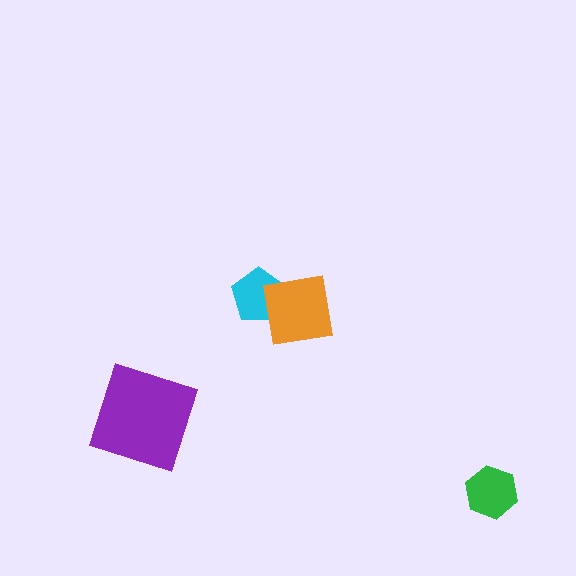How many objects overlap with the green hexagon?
0 objects overlap with the green hexagon.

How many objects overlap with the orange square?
1 object overlaps with the orange square.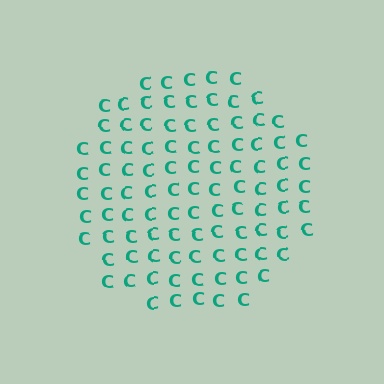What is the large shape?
The large shape is a circle.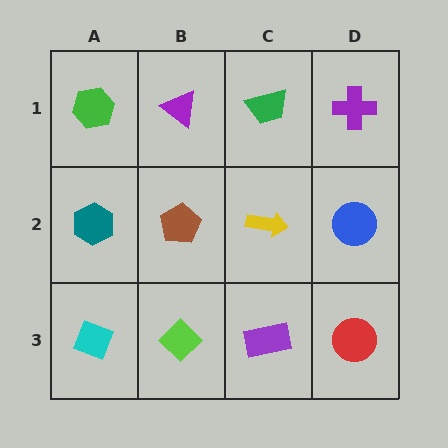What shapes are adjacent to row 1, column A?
A teal hexagon (row 2, column A), a purple triangle (row 1, column B).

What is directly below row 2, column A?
A cyan diamond.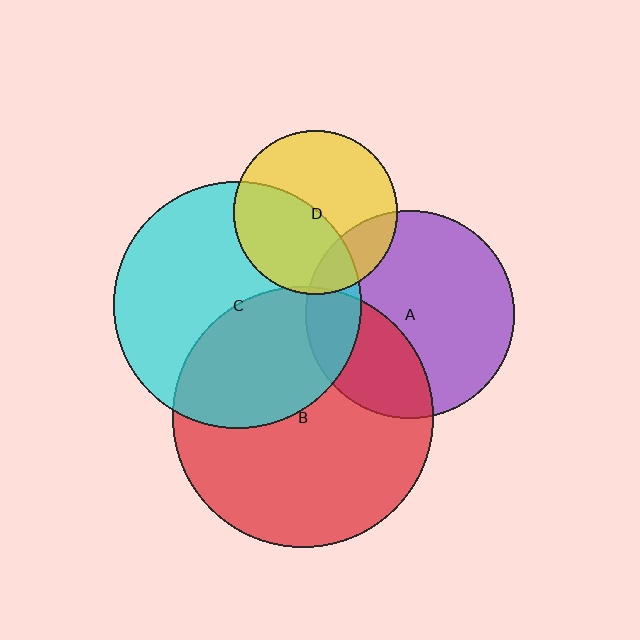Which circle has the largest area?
Circle B (red).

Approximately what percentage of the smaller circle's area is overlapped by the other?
Approximately 40%.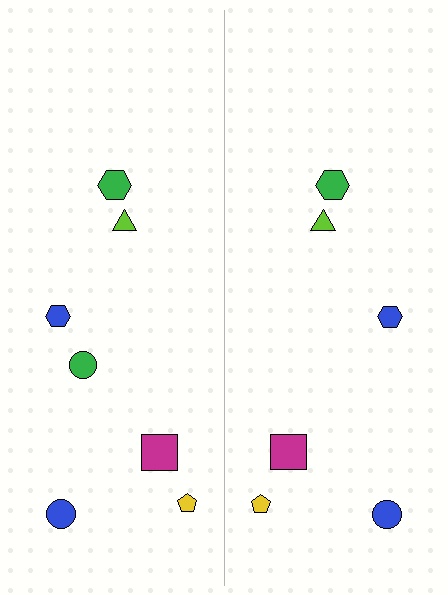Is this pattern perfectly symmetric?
No, the pattern is not perfectly symmetric. A green circle is missing from the right side.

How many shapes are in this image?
There are 13 shapes in this image.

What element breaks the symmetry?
A green circle is missing from the right side.